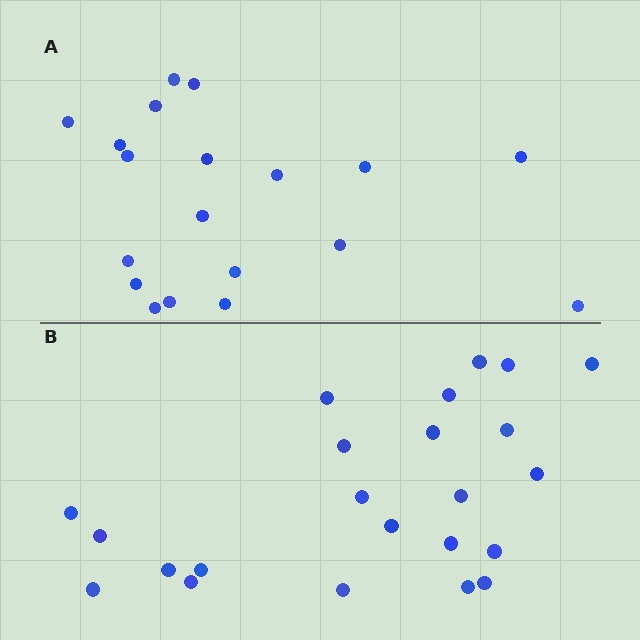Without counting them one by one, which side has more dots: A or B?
Region B (the bottom region) has more dots.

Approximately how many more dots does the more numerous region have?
Region B has about 4 more dots than region A.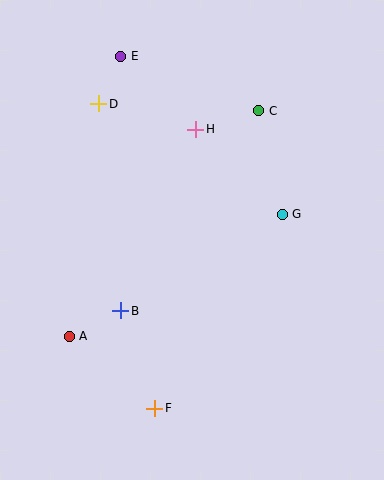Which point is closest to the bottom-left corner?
Point A is closest to the bottom-left corner.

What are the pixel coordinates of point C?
Point C is at (259, 111).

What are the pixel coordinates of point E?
Point E is at (121, 56).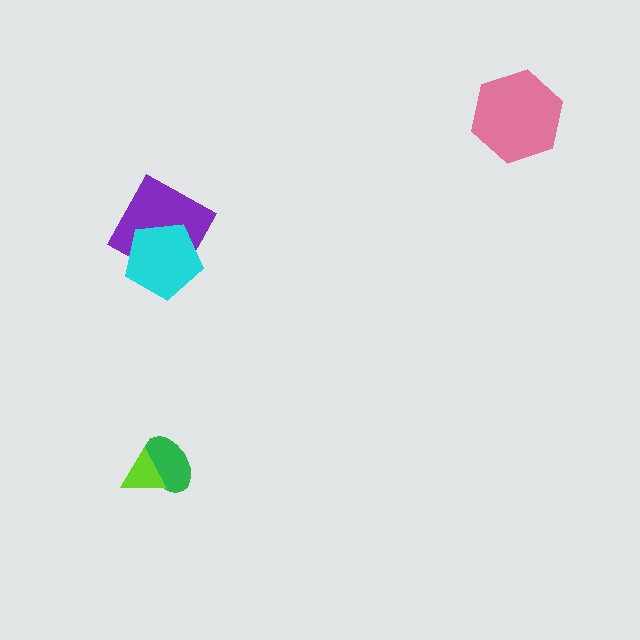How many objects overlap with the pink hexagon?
0 objects overlap with the pink hexagon.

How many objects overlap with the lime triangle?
1 object overlaps with the lime triangle.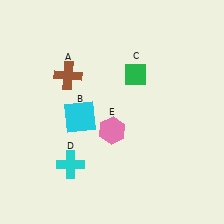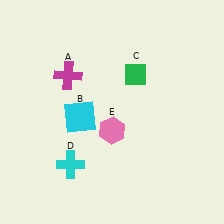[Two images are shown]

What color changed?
The cross (A) changed from brown in Image 1 to magenta in Image 2.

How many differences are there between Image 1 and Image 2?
There is 1 difference between the two images.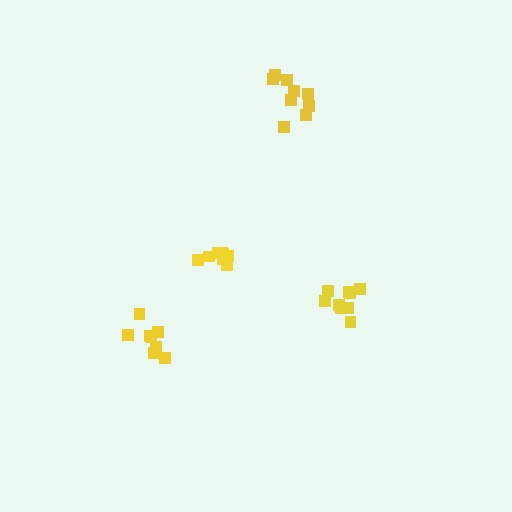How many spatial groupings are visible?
There are 4 spatial groupings.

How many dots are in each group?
Group 1: 10 dots, Group 2: 9 dots, Group 3: 9 dots, Group 4: 8 dots (36 total).